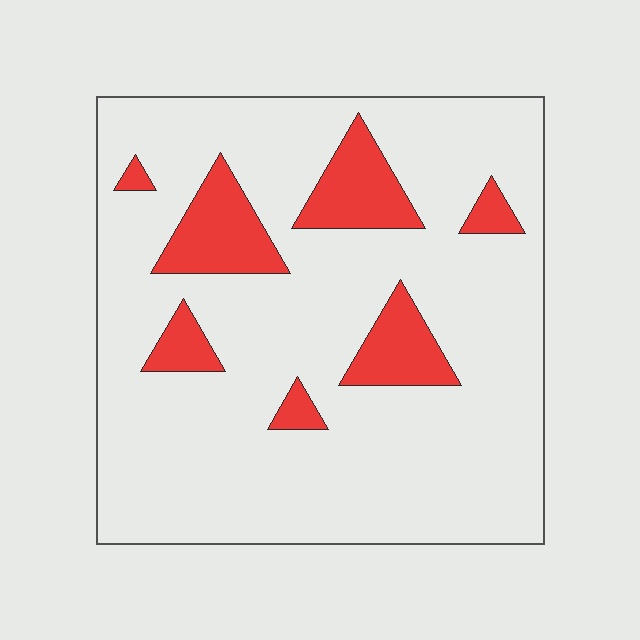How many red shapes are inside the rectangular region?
7.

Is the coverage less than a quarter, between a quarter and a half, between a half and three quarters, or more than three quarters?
Less than a quarter.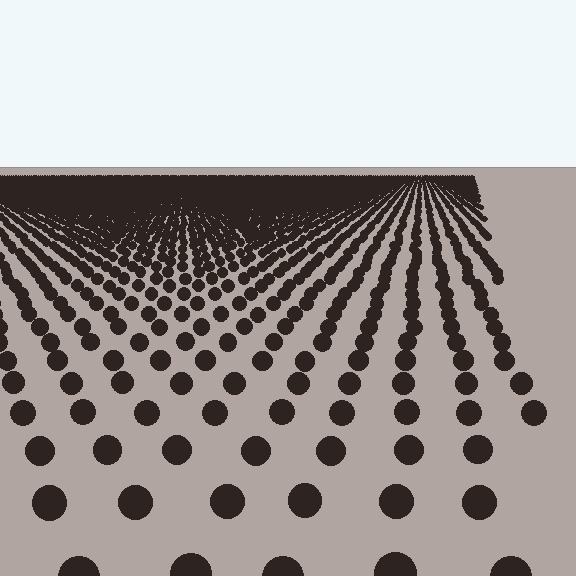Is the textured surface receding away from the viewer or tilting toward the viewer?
The surface is receding away from the viewer. Texture elements get smaller and denser toward the top.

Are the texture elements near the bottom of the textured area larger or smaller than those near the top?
Larger. Near the bottom, elements are closer to the viewer and appear at a bigger on-screen size.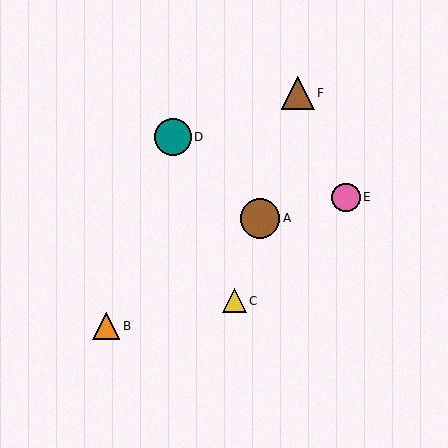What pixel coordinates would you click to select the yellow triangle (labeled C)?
Click at (234, 301) to select the yellow triangle C.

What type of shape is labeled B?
Shape B is an orange triangle.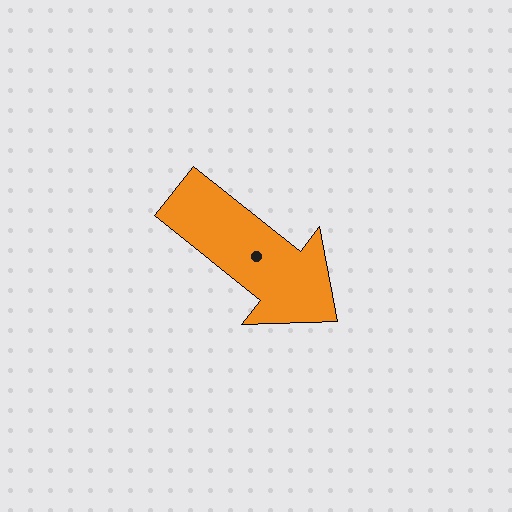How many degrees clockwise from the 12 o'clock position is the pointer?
Approximately 129 degrees.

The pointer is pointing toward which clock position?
Roughly 4 o'clock.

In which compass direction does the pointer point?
Southeast.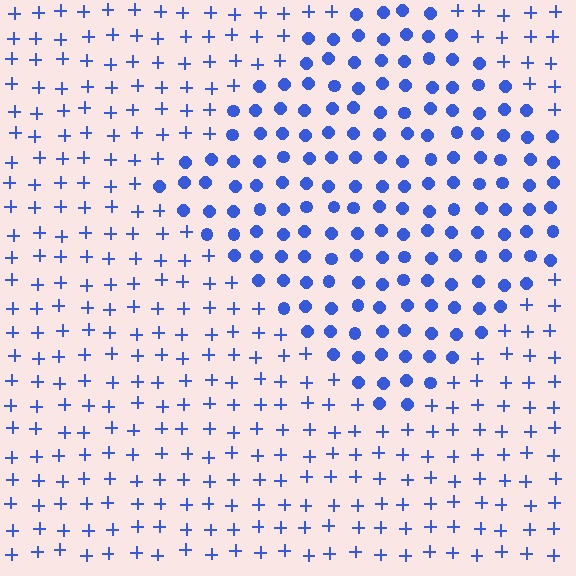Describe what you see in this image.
The image is filled with small blue elements arranged in a uniform grid. A diamond-shaped region contains circles, while the surrounding area contains plus signs. The boundary is defined purely by the change in element shape.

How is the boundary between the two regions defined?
The boundary is defined by a change in element shape: circles inside vs. plus signs outside. All elements share the same color and spacing.